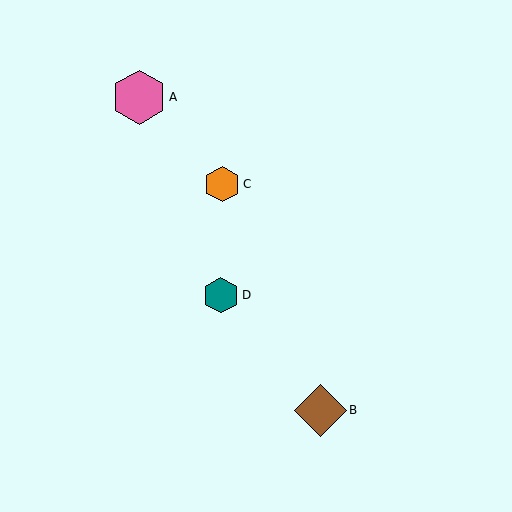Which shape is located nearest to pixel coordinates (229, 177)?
The orange hexagon (labeled C) at (222, 184) is nearest to that location.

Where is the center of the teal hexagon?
The center of the teal hexagon is at (221, 295).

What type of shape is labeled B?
Shape B is a brown diamond.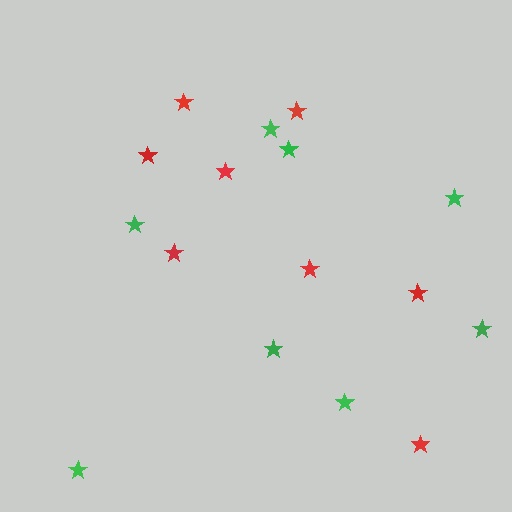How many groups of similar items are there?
There are 2 groups: one group of green stars (8) and one group of red stars (8).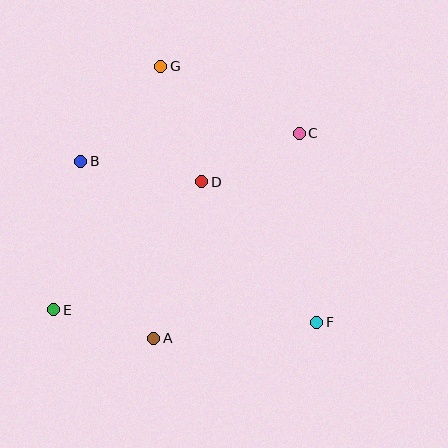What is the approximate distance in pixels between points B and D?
The distance between B and D is approximately 123 pixels.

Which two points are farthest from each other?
Points C and E are farthest from each other.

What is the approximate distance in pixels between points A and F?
The distance between A and F is approximately 164 pixels.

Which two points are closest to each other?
Points A and E are closest to each other.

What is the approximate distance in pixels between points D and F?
The distance between D and F is approximately 181 pixels.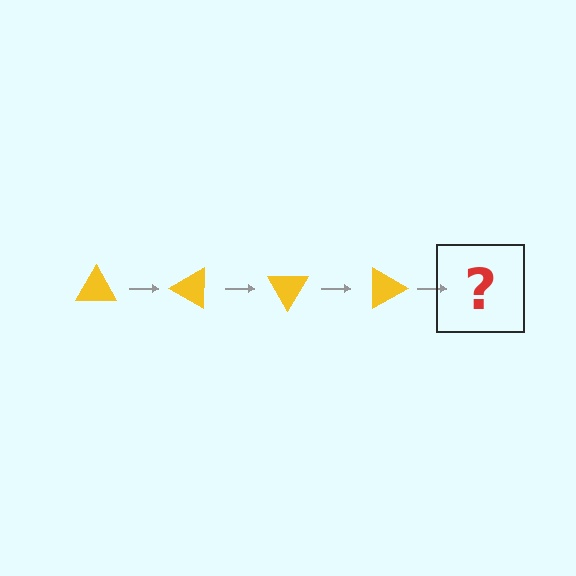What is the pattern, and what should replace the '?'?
The pattern is that the triangle rotates 30 degrees each step. The '?' should be a yellow triangle rotated 120 degrees.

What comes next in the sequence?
The next element should be a yellow triangle rotated 120 degrees.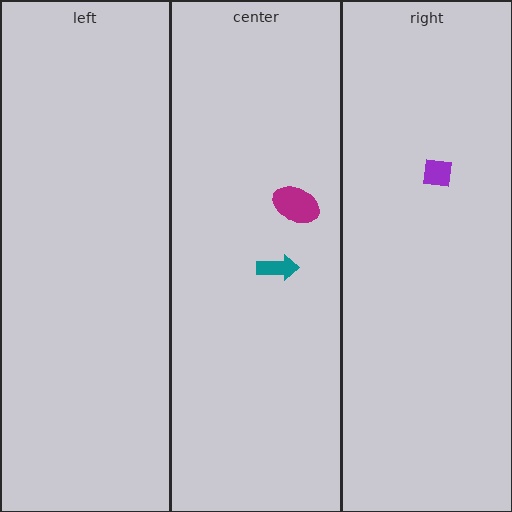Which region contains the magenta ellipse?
The center region.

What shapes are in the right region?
The purple square.